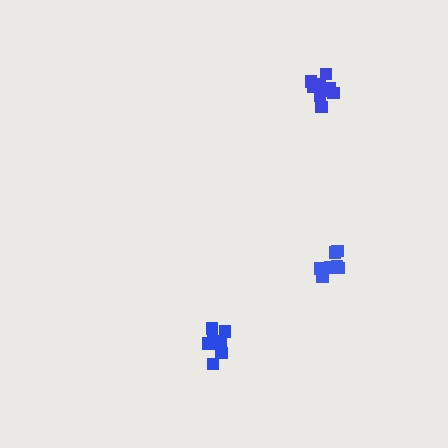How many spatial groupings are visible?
There are 3 spatial groupings.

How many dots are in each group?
Group 1: 8 dots, Group 2: 9 dots, Group 3: 8 dots (25 total).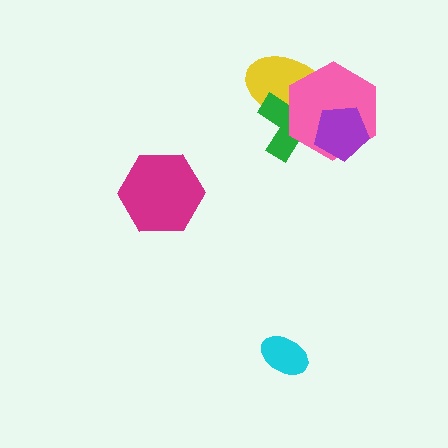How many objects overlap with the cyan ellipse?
0 objects overlap with the cyan ellipse.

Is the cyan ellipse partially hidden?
No, no other shape covers it.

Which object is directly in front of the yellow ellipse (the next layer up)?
The green cross is directly in front of the yellow ellipse.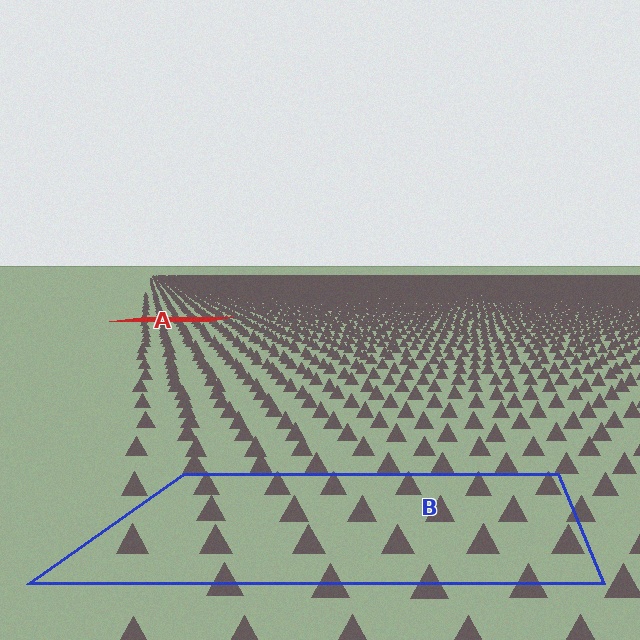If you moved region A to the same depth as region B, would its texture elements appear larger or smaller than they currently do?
They would appear larger. At a closer depth, the same texture elements are projected at a bigger on-screen size.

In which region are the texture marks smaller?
The texture marks are smaller in region A, because it is farther away.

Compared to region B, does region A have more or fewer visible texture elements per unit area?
Region A has more texture elements per unit area — they are packed more densely because it is farther away.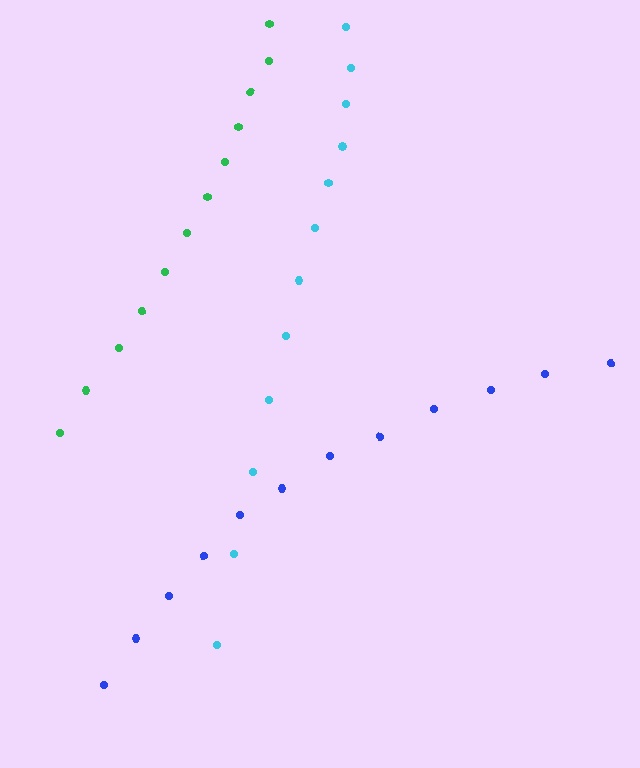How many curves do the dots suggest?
There are 3 distinct paths.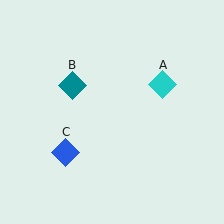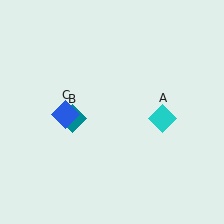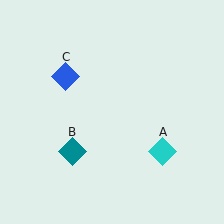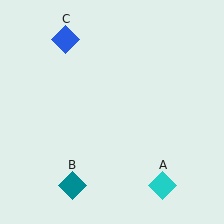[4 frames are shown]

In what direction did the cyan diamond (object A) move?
The cyan diamond (object A) moved down.